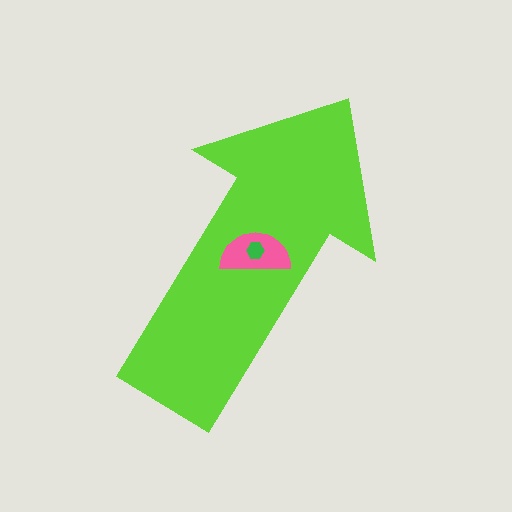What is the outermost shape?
The lime arrow.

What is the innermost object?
The green hexagon.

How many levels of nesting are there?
3.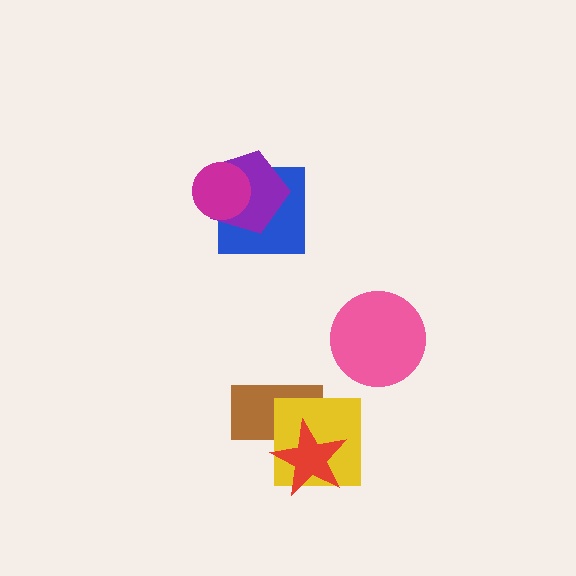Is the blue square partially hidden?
Yes, it is partially covered by another shape.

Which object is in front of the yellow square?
The red star is in front of the yellow square.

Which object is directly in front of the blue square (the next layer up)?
The purple pentagon is directly in front of the blue square.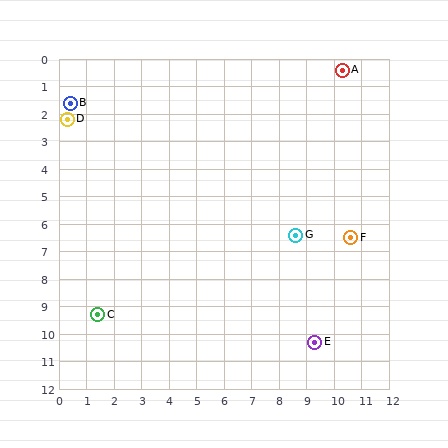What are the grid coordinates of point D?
Point D is at approximately (0.3, 2.2).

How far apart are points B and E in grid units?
Points B and E are about 12.4 grid units apart.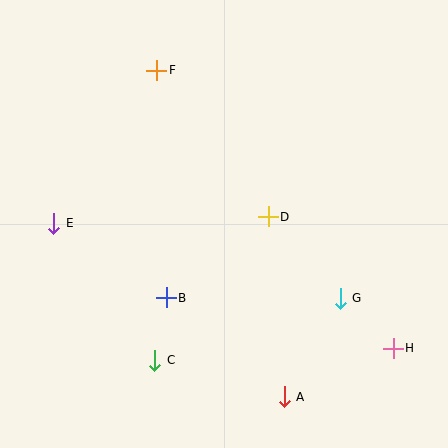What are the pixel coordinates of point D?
Point D is at (268, 217).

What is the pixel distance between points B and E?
The distance between B and E is 135 pixels.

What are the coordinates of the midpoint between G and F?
The midpoint between G and F is at (248, 184).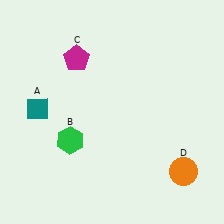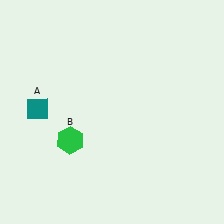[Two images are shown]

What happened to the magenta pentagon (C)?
The magenta pentagon (C) was removed in Image 2. It was in the top-left area of Image 1.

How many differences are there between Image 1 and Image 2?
There are 2 differences between the two images.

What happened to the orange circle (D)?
The orange circle (D) was removed in Image 2. It was in the bottom-right area of Image 1.